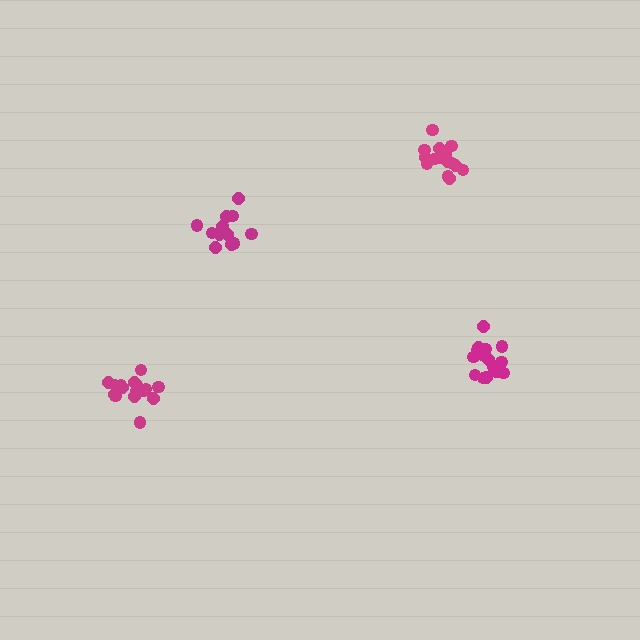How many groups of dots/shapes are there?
There are 4 groups.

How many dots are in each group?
Group 1: 16 dots, Group 2: 17 dots, Group 3: 13 dots, Group 4: 16 dots (62 total).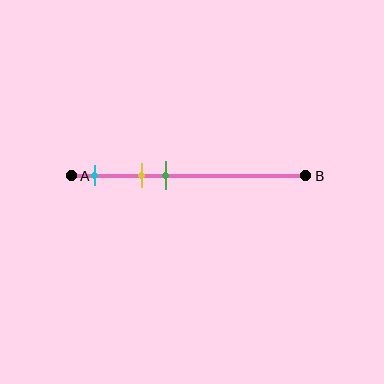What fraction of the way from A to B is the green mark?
The green mark is approximately 40% (0.4) of the way from A to B.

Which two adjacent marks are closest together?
The yellow and green marks are the closest adjacent pair.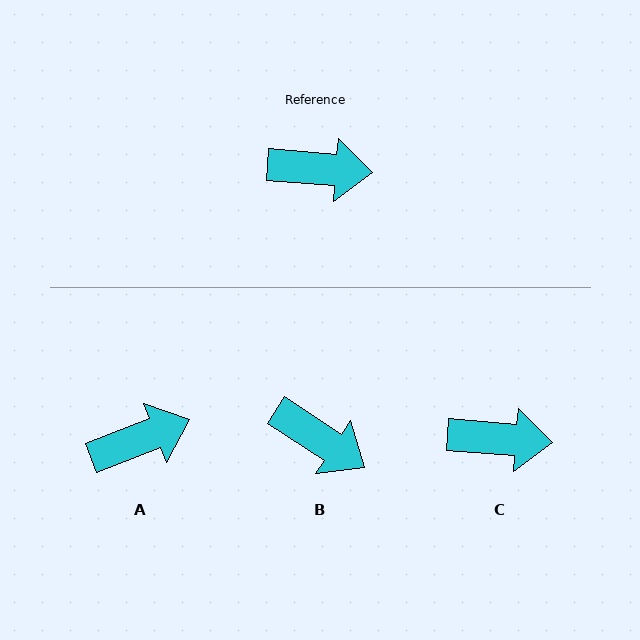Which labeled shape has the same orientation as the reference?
C.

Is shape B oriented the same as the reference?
No, it is off by about 29 degrees.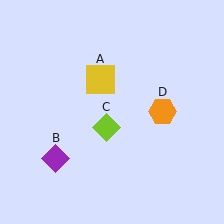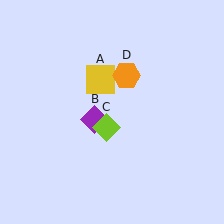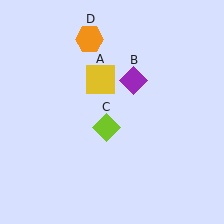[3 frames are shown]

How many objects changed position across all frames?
2 objects changed position: purple diamond (object B), orange hexagon (object D).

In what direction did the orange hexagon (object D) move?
The orange hexagon (object D) moved up and to the left.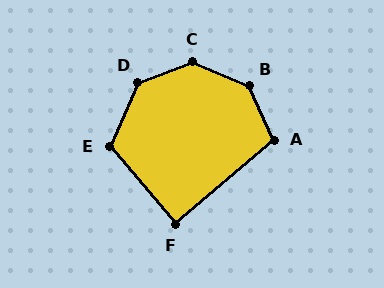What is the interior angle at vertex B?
Approximately 136 degrees (obtuse).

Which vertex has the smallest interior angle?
F, at approximately 90 degrees.